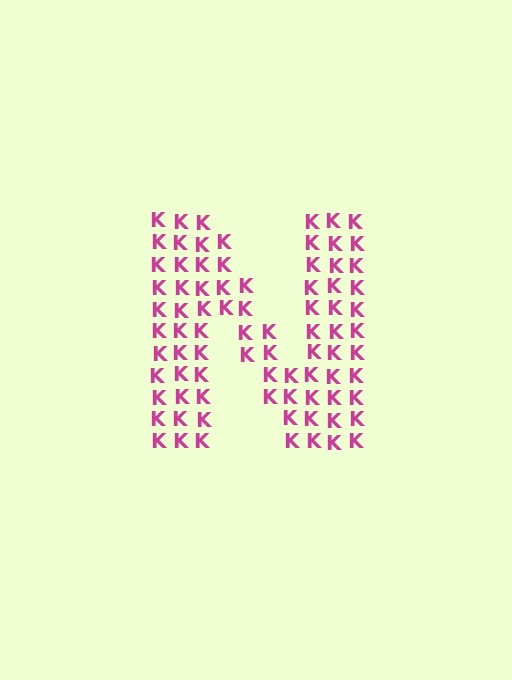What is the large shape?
The large shape is the letter N.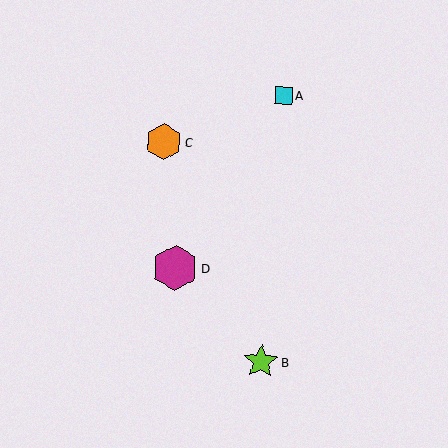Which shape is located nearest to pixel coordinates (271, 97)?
The cyan square (labeled A) at (284, 96) is nearest to that location.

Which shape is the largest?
The magenta hexagon (labeled D) is the largest.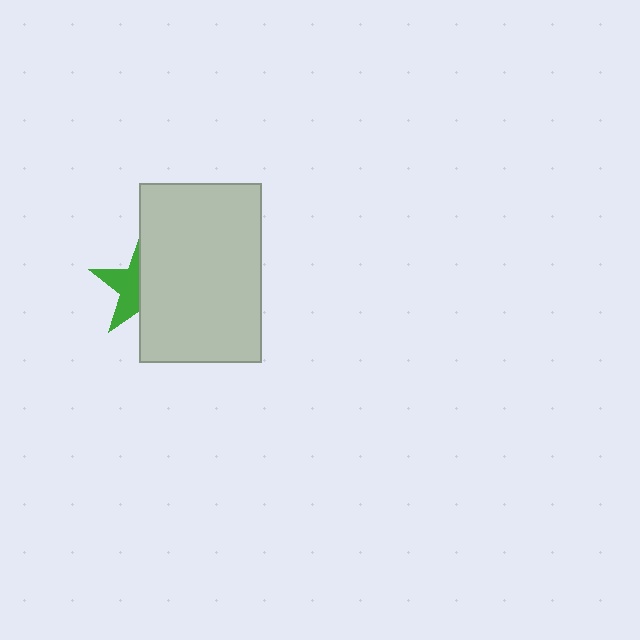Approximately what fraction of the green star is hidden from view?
Roughly 54% of the green star is hidden behind the light gray rectangle.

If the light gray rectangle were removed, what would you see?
You would see the complete green star.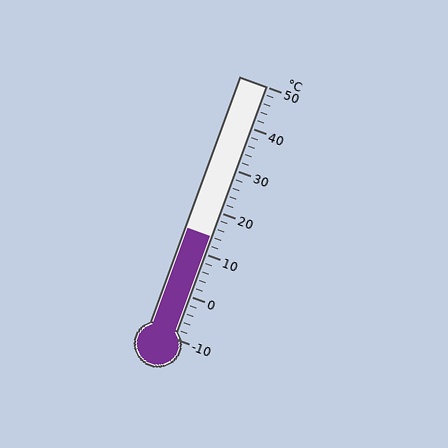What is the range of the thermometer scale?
The thermometer scale ranges from -10°C to 50°C.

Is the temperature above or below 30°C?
The temperature is below 30°C.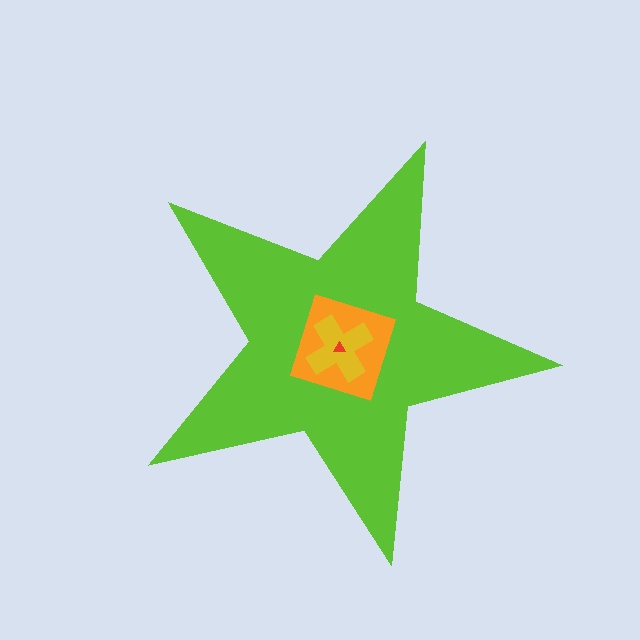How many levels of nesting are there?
4.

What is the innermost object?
The red triangle.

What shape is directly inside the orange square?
The yellow cross.